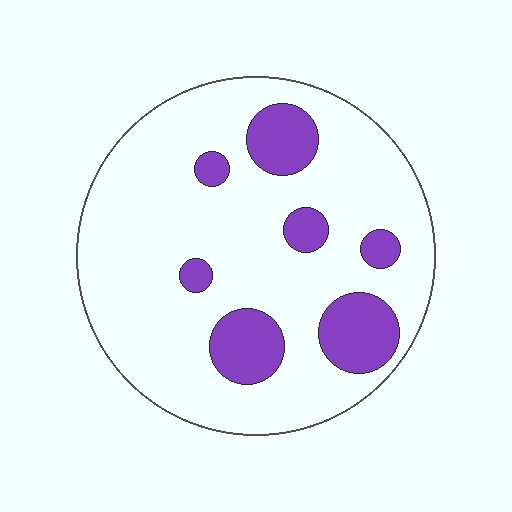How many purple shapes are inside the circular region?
7.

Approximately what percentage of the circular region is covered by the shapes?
Approximately 20%.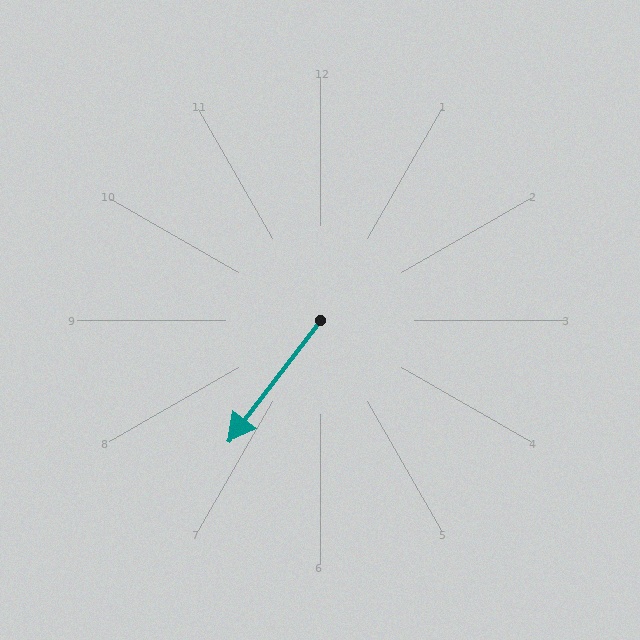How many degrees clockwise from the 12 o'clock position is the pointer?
Approximately 217 degrees.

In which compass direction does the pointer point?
Southwest.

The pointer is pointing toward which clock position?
Roughly 7 o'clock.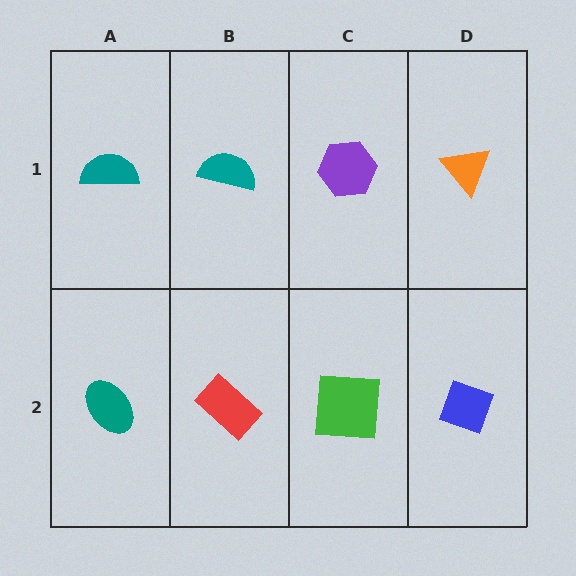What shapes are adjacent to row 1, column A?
A teal ellipse (row 2, column A), a teal semicircle (row 1, column B).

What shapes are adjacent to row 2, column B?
A teal semicircle (row 1, column B), a teal ellipse (row 2, column A), a green square (row 2, column C).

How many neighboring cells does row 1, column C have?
3.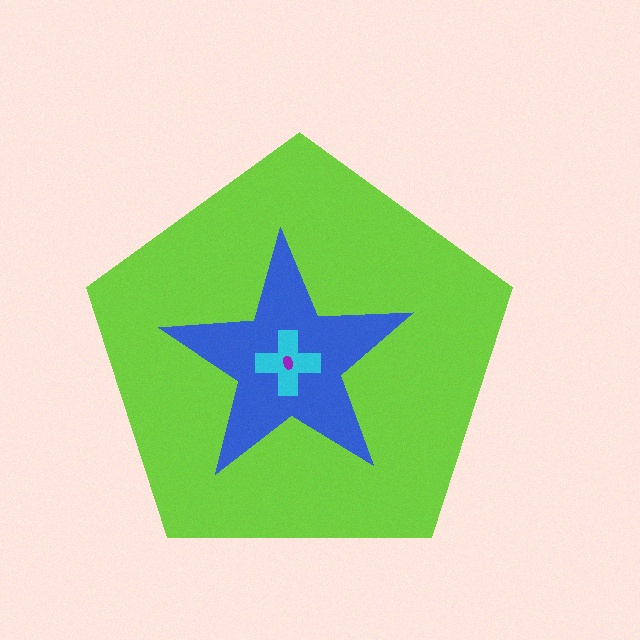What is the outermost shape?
The lime pentagon.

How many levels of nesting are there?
4.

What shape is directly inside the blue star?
The cyan cross.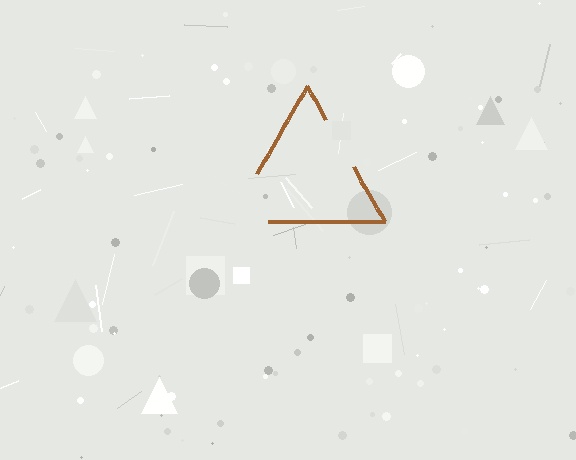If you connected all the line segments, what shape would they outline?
They would outline a triangle.